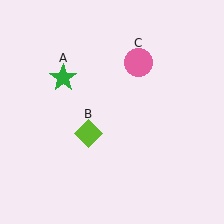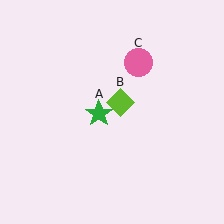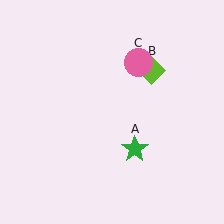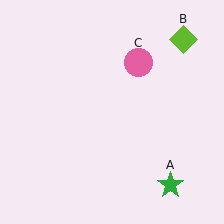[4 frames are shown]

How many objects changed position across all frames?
2 objects changed position: green star (object A), lime diamond (object B).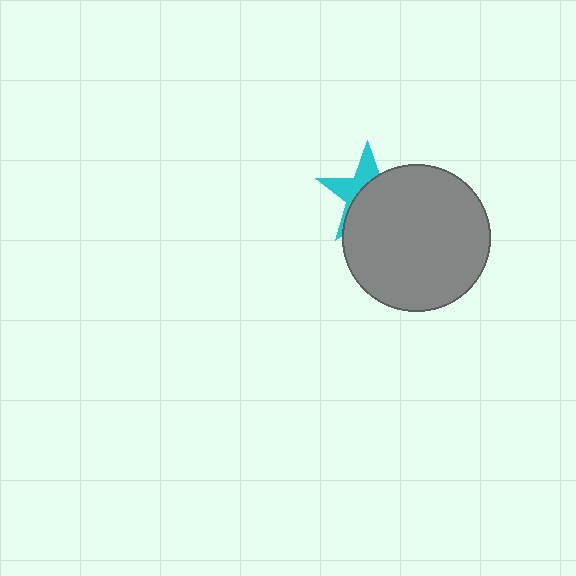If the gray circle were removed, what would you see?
You would see the complete cyan star.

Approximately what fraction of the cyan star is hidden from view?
Roughly 63% of the cyan star is hidden behind the gray circle.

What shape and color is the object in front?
The object in front is a gray circle.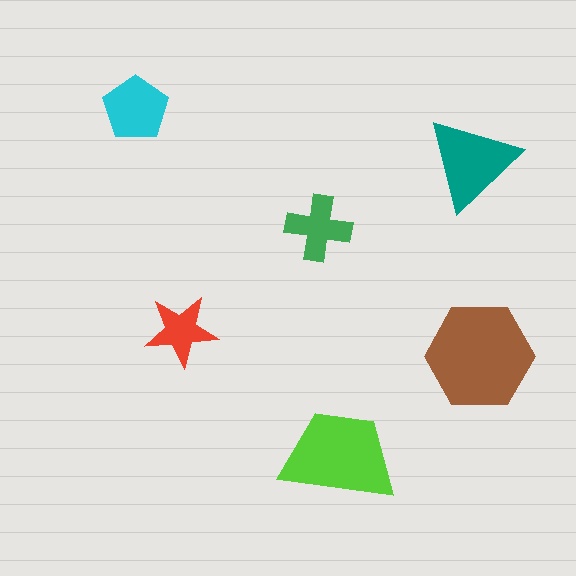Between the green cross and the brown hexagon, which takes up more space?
The brown hexagon.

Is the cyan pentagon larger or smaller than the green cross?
Larger.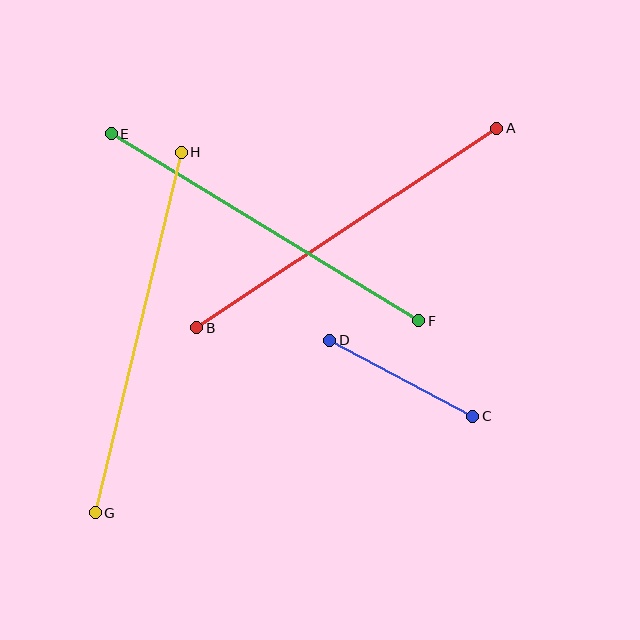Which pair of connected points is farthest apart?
Points G and H are farthest apart.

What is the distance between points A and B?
The distance is approximately 360 pixels.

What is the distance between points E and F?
The distance is approximately 360 pixels.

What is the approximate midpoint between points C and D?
The midpoint is at approximately (401, 378) pixels.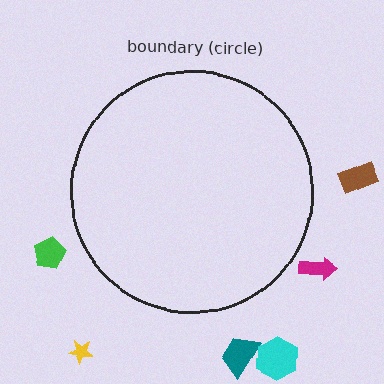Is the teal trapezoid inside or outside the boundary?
Outside.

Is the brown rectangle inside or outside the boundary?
Outside.